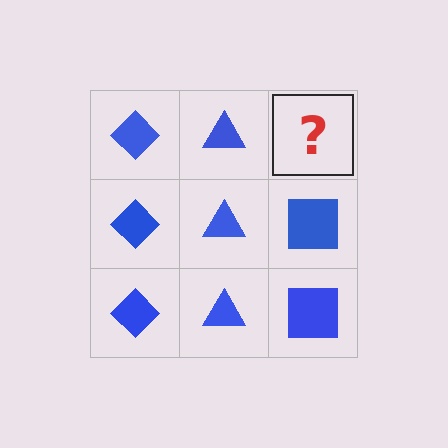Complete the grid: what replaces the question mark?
The question mark should be replaced with a blue square.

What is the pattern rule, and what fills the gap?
The rule is that each column has a consistent shape. The gap should be filled with a blue square.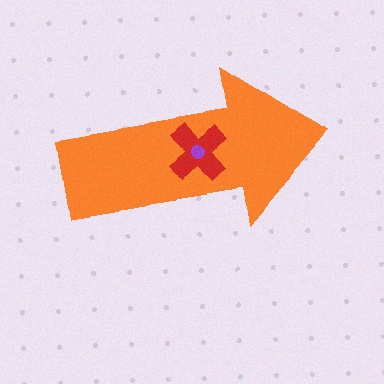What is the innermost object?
The purple circle.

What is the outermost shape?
The orange arrow.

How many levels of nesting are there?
3.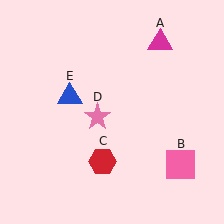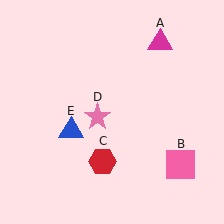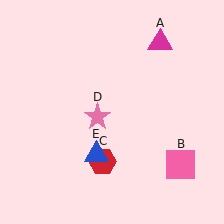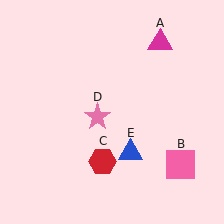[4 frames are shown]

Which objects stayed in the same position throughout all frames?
Magenta triangle (object A) and pink square (object B) and red hexagon (object C) and pink star (object D) remained stationary.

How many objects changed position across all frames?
1 object changed position: blue triangle (object E).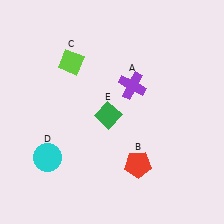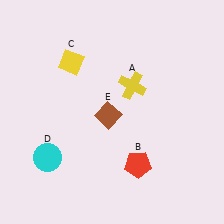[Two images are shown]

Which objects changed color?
A changed from purple to yellow. C changed from lime to yellow. E changed from green to brown.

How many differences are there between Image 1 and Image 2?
There are 3 differences between the two images.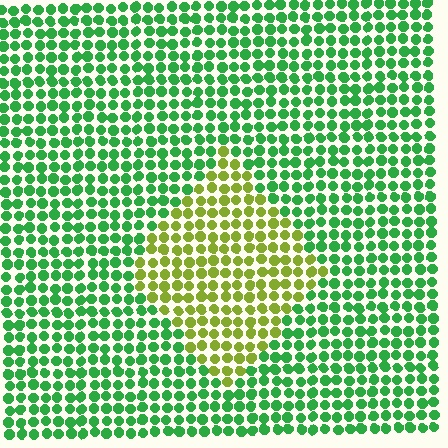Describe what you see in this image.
The image is filled with small green elements in a uniform arrangement. A diamond-shaped region is visible where the elements are tinted to a slightly different hue, forming a subtle color boundary.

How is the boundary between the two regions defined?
The boundary is defined purely by a slight shift in hue (about 52 degrees). Spacing, size, and orientation are identical on both sides.